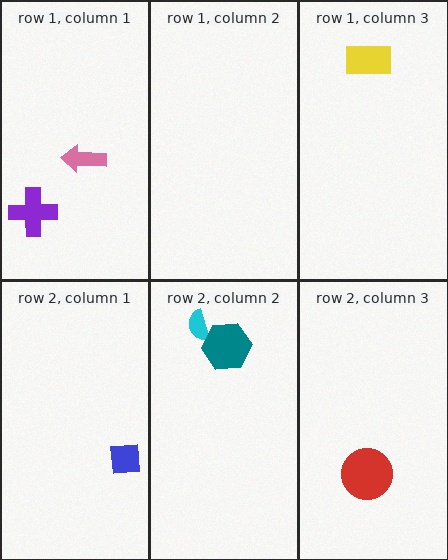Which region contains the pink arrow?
The row 1, column 1 region.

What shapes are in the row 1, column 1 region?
The purple cross, the pink arrow.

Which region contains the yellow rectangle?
The row 1, column 3 region.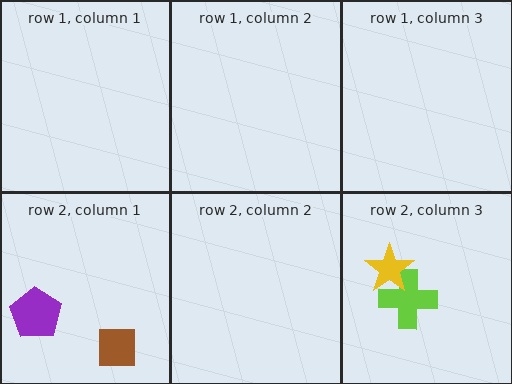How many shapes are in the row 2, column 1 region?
2.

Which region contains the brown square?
The row 2, column 1 region.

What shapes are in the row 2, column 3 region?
The lime cross, the yellow star.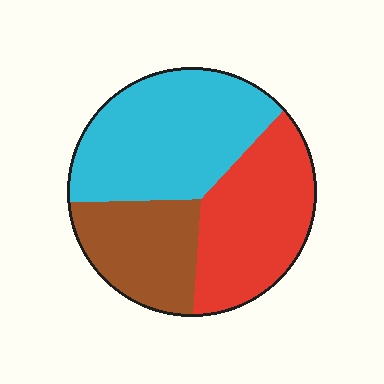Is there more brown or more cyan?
Cyan.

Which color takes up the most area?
Cyan, at roughly 40%.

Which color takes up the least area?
Brown, at roughly 25%.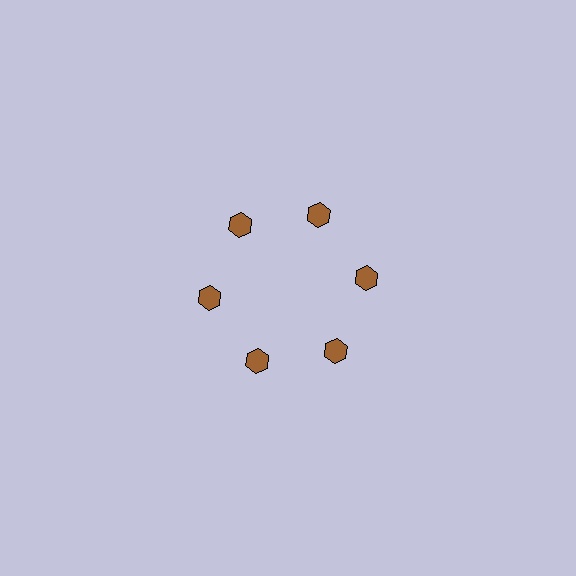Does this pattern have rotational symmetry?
Yes, this pattern has 6-fold rotational symmetry. It looks the same after rotating 60 degrees around the center.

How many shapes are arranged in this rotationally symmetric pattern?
There are 6 shapes, arranged in 6 groups of 1.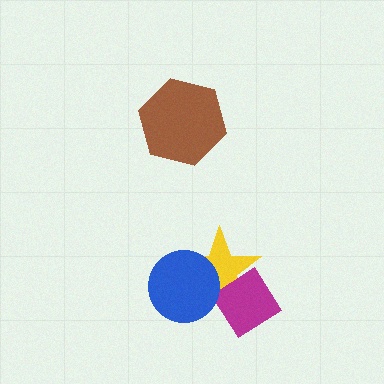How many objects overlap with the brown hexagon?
0 objects overlap with the brown hexagon.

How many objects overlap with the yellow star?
2 objects overlap with the yellow star.